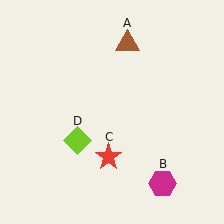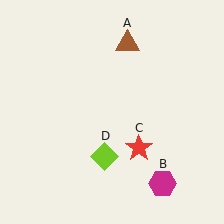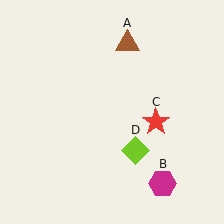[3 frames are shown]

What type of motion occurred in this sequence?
The red star (object C), lime diamond (object D) rotated counterclockwise around the center of the scene.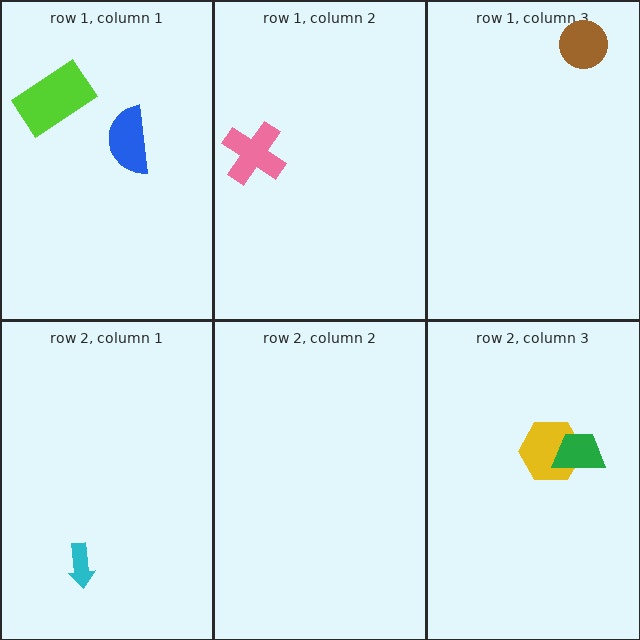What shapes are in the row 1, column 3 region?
The brown circle.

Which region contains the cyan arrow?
The row 2, column 1 region.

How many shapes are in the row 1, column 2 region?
1.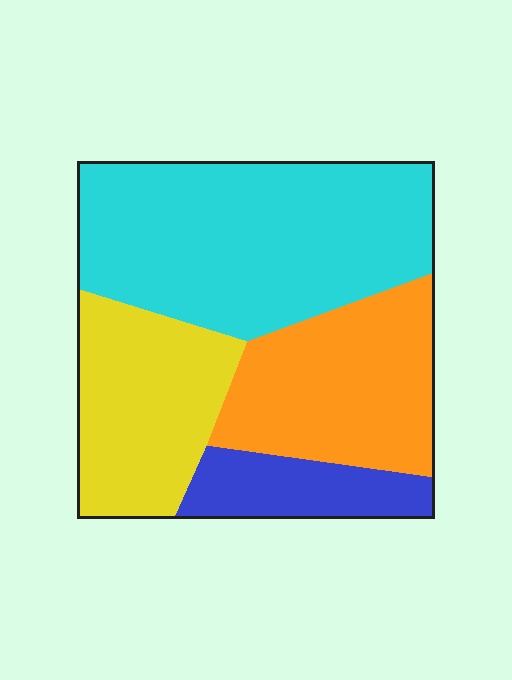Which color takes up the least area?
Blue, at roughly 10%.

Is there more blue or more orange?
Orange.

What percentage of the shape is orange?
Orange takes up about one quarter (1/4) of the shape.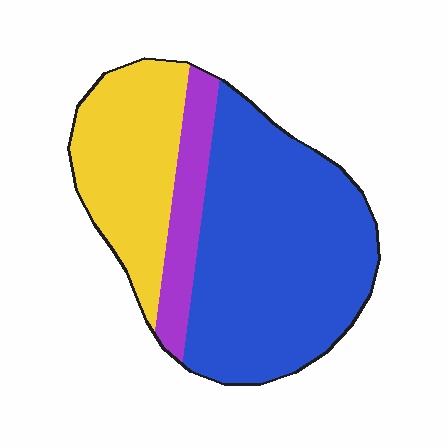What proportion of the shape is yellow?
Yellow takes up about one quarter (1/4) of the shape.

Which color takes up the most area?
Blue, at roughly 60%.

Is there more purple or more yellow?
Yellow.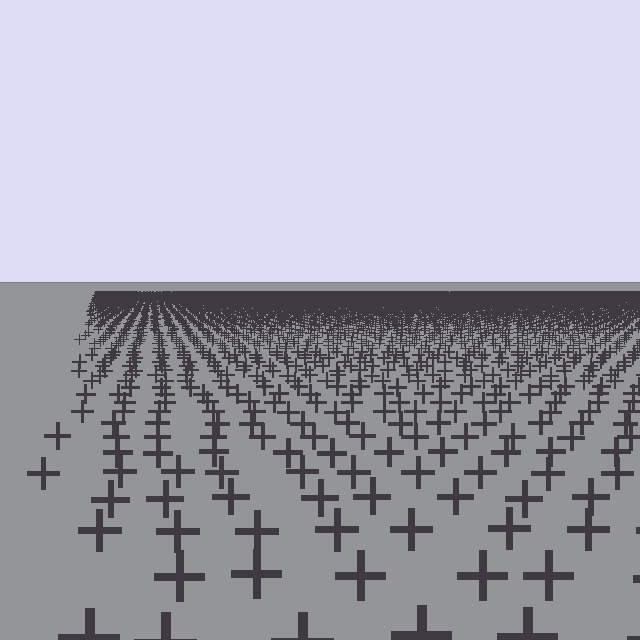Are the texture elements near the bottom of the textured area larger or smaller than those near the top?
Larger. Near the bottom, elements are closer to the viewer and appear at a bigger on-screen size.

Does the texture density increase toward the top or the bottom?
Density increases toward the top.